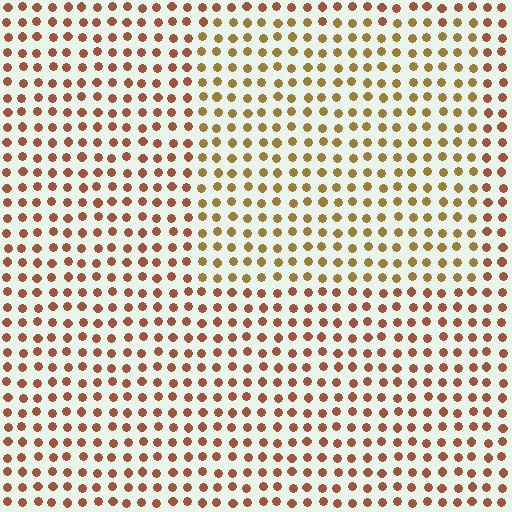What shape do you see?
I see a rectangle.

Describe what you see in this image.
The image is filled with small brown elements in a uniform arrangement. A rectangle-shaped region is visible where the elements are tinted to a slightly different hue, forming a subtle color boundary.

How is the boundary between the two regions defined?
The boundary is defined purely by a slight shift in hue (about 26 degrees). Spacing, size, and orientation are identical on both sides.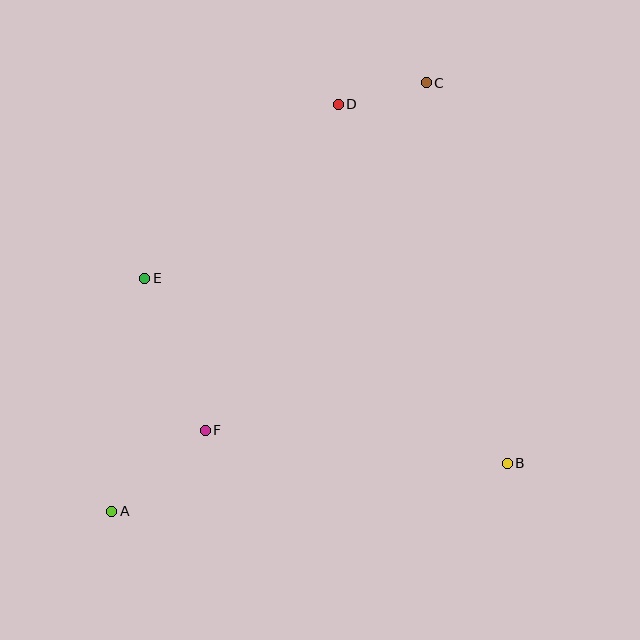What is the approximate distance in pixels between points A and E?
The distance between A and E is approximately 235 pixels.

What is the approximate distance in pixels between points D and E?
The distance between D and E is approximately 260 pixels.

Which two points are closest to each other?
Points C and D are closest to each other.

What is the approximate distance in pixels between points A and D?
The distance between A and D is approximately 466 pixels.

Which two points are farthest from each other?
Points A and C are farthest from each other.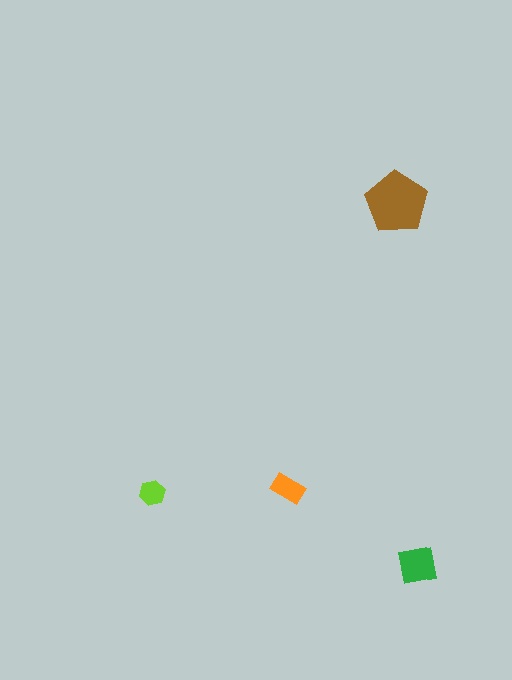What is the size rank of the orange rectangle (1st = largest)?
3rd.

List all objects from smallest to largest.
The lime hexagon, the orange rectangle, the green square, the brown pentagon.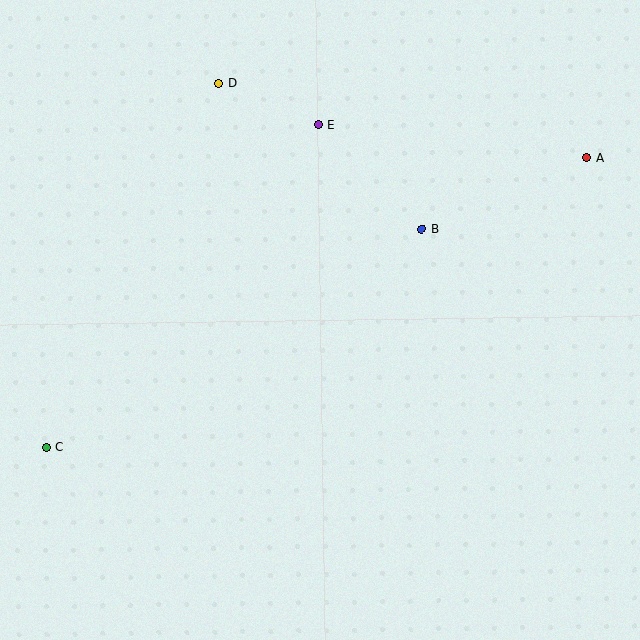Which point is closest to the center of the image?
Point B at (422, 229) is closest to the center.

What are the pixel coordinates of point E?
Point E is at (318, 125).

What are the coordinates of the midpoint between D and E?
The midpoint between D and E is at (268, 104).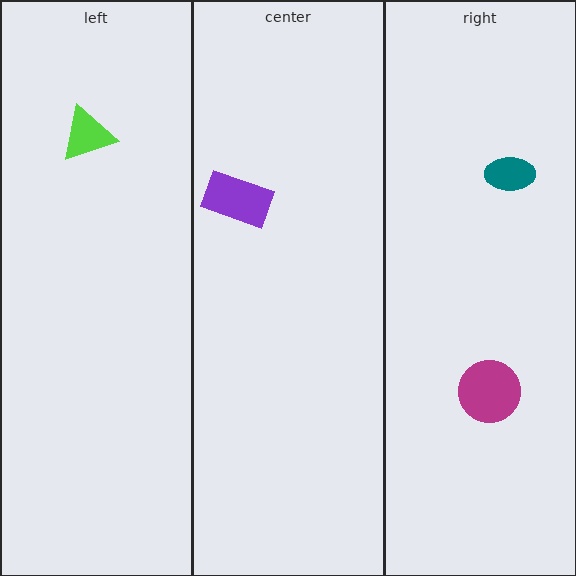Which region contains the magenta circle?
The right region.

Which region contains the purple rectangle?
The center region.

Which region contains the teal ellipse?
The right region.